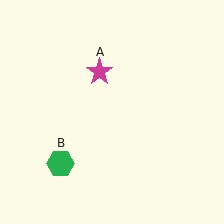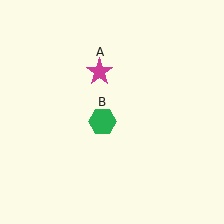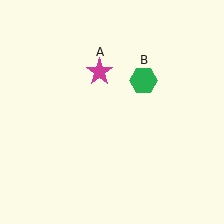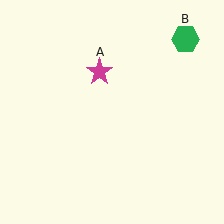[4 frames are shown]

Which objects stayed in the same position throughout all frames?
Magenta star (object A) remained stationary.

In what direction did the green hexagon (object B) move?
The green hexagon (object B) moved up and to the right.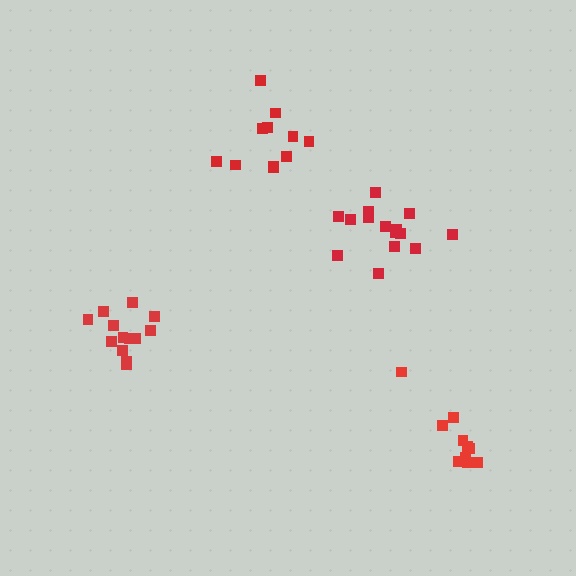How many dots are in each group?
Group 1: 13 dots, Group 2: 11 dots, Group 3: 15 dots, Group 4: 10 dots (49 total).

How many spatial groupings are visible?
There are 4 spatial groupings.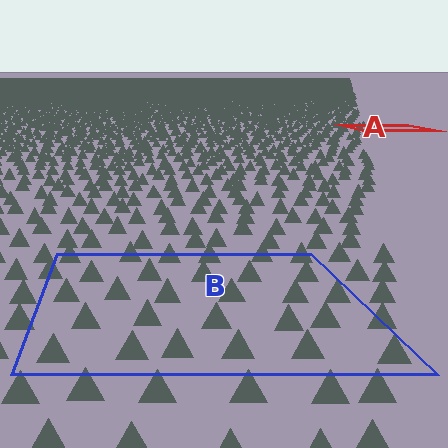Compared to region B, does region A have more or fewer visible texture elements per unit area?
Region A has more texture elements per unit area — they are packed more densely because it is farther away.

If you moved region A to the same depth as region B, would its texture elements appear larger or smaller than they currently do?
They would appear larger. At a closer depth, the same texture elements are projected at a bigger on-screen size.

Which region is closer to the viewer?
Region B is closer. The texture elements there are larger and more spread out.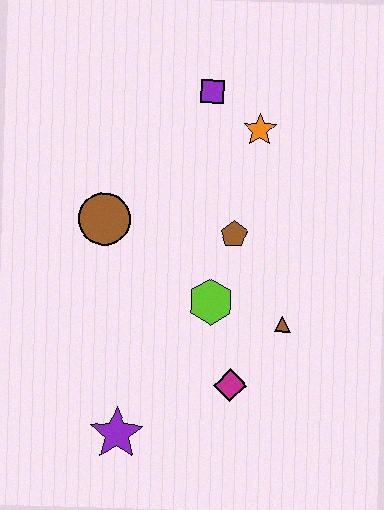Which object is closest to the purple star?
The magenta diamond is closest to the purple star.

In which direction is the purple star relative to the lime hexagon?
The purple star is below the lime hexagon.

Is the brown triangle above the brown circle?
No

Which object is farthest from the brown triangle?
The purple square is farthest from the brown triangle.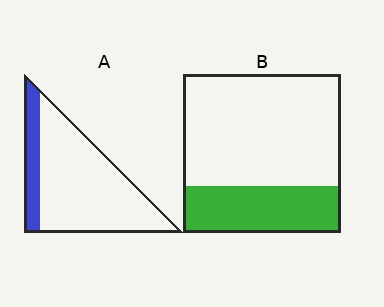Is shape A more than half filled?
No.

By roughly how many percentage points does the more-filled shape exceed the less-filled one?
By roughly 10 percentage points (B over A).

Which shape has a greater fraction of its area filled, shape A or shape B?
Shape B.